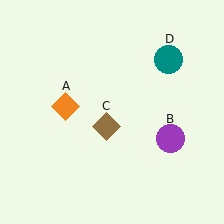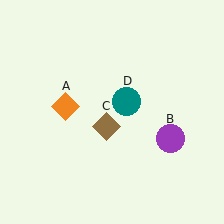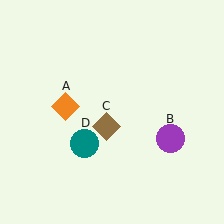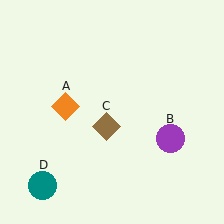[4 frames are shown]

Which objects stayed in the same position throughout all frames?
Orange diamond (object A) and purple circle (object B) and brown diamond (object C) remained stationary.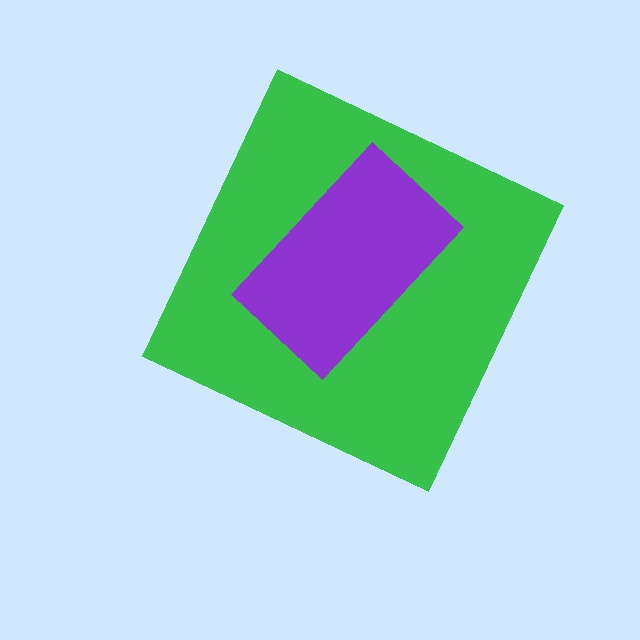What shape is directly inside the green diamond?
The purple rectangle.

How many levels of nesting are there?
2.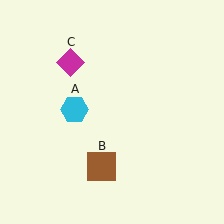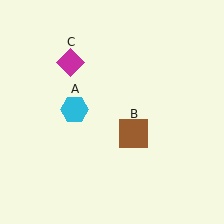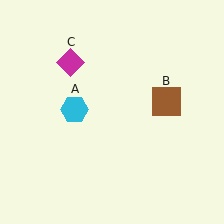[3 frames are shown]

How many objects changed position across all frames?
1 object changed position: brown square (object B).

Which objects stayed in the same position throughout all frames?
Cyan hexagon (object A) and magenta diamond (object C) remained stationary.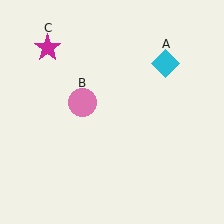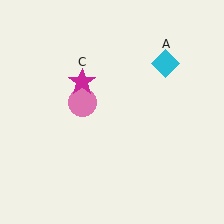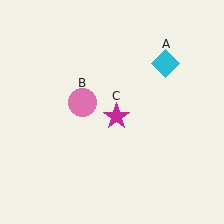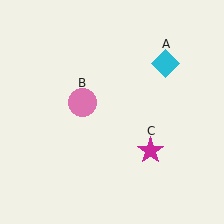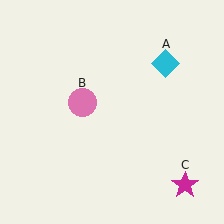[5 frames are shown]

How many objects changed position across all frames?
1 object changed position: magenta star (object C).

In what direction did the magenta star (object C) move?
The magenta star (object C) moved down and to the right.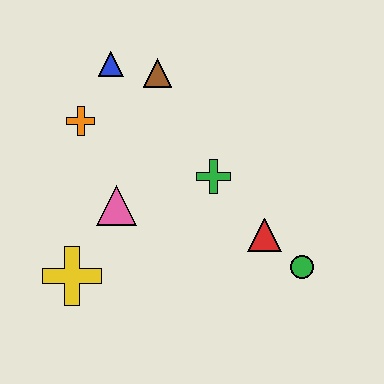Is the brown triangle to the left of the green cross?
Yes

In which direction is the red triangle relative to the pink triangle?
The red triangle is to the right of the pink triangle.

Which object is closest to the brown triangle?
The blue triangle is closest to the brown triangle.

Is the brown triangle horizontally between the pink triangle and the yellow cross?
No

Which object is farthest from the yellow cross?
The green circle is farthest from the yellow cross.